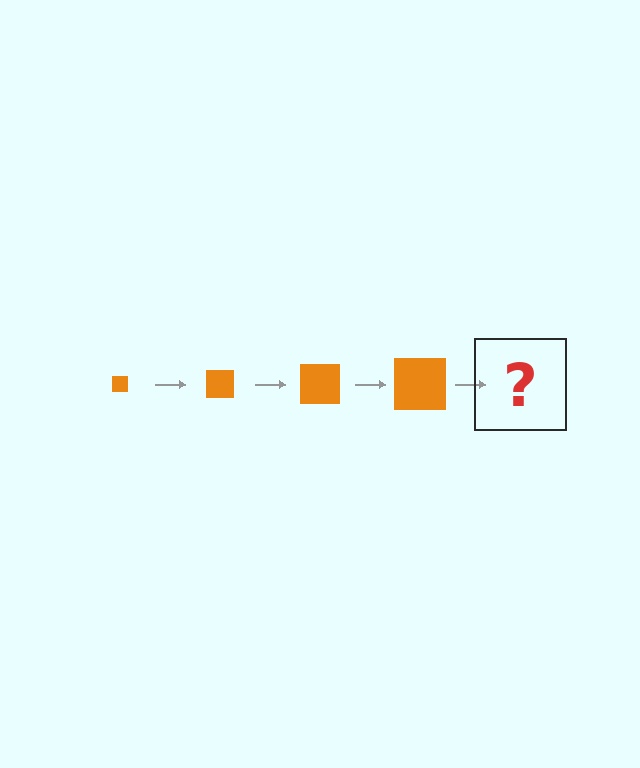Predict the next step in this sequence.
The next step is an orange square, larger than the previous one.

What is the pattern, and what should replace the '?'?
The pattern is that the square gets progressively larger each step. The '?' should be an orange square, larger than the previous one.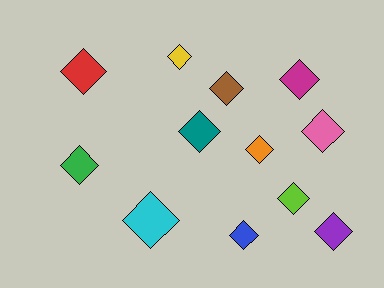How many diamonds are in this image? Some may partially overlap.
There are 12 diamonds.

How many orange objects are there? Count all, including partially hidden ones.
There is 1 orange object.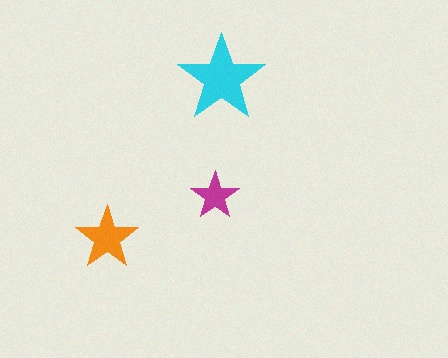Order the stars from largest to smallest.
the cyan one, the orange one, the magenta one.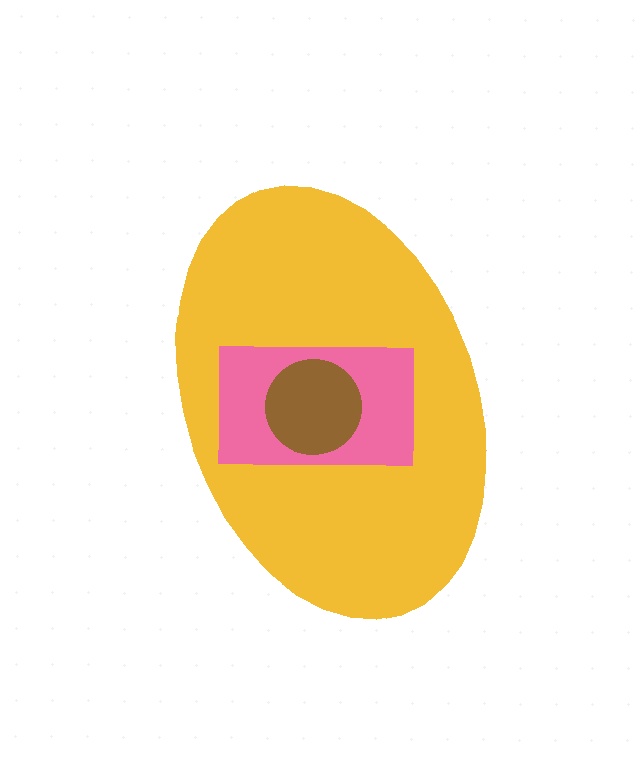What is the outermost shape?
The yellow ellipse.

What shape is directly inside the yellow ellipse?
The pink rectangle.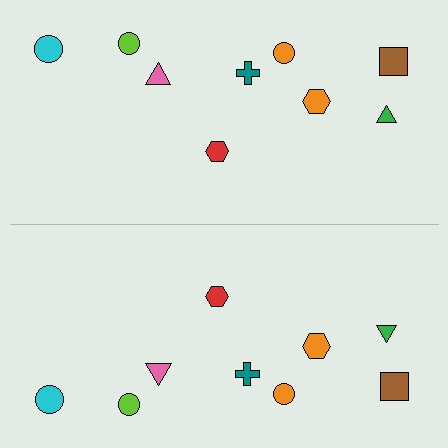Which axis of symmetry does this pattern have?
The pattern has a horizontal axis of symmetry running through the center of the image.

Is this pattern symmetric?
Yes, this pattern has bilateral (reflection) symmetry.